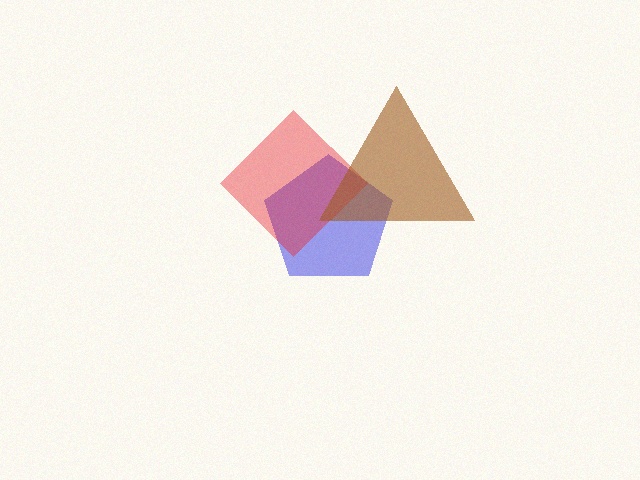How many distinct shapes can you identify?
There are 3 distinct shapes: a blue pentagon, a red diamond, a brown triangle.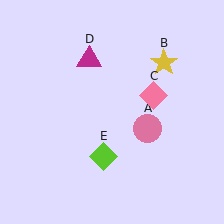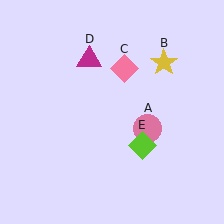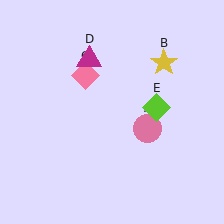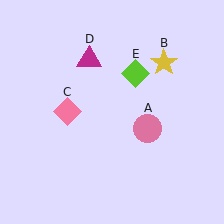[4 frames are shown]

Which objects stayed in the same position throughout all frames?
Pink circle (object A) and yellow star (object B) and magenta triangle (object D) remained stationary.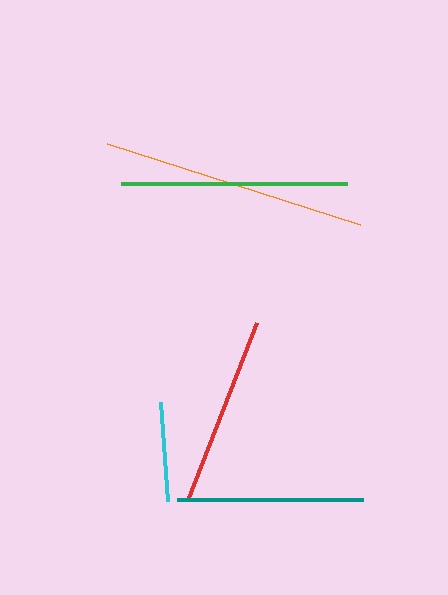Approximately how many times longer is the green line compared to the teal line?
The green line is approximately 1.2 times the length of the teal line.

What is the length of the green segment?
The green segment is approximately 225 pixels long.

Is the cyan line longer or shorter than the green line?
The green line is longer than the cyan line.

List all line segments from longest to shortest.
From longest to shortest: orange, green, red, teal, cyan.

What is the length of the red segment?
The red segment is approximately 188 pixels long.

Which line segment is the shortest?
The cyan line is the shortest at approximately 100 pixels.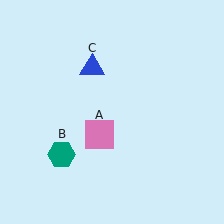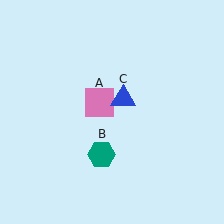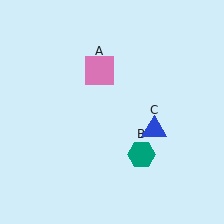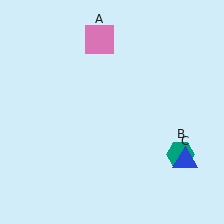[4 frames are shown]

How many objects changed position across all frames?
3 objects changed position: pink square (object A), teal hexagon (object B), blue triangle (object C).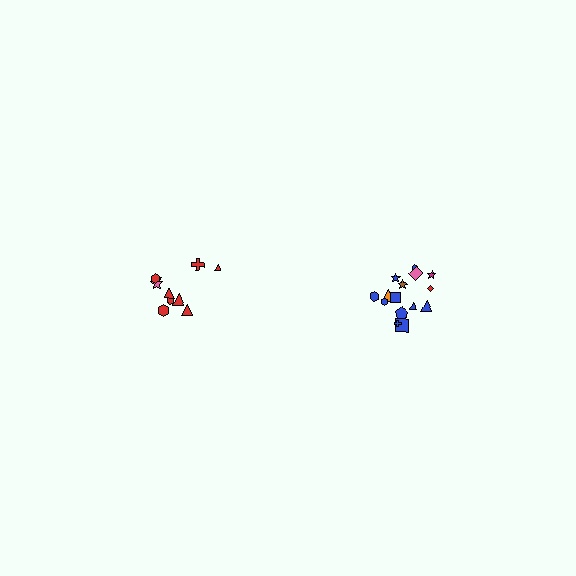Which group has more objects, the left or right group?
The right group.